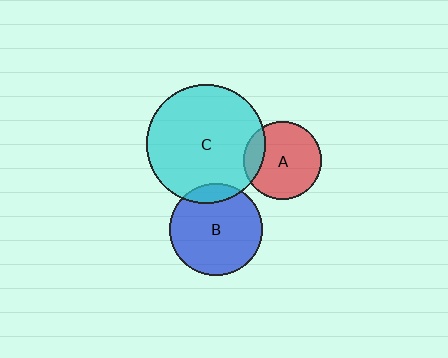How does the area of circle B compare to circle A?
Approximately 1.4 times.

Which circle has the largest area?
Circle C (cyan).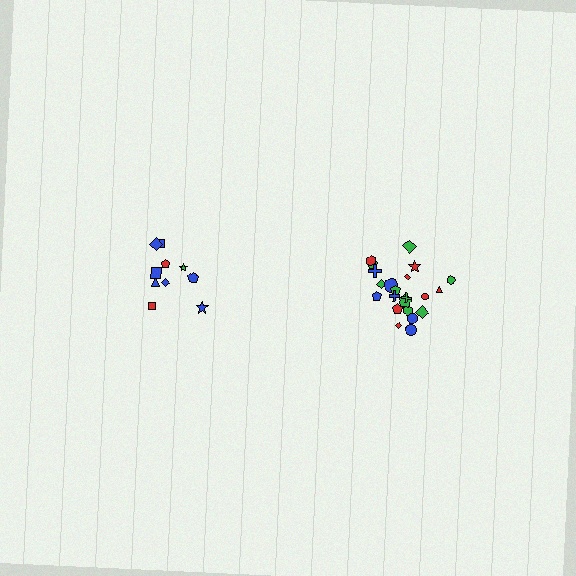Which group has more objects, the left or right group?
The right group.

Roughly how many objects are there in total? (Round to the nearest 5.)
Roughly 30 objects in total.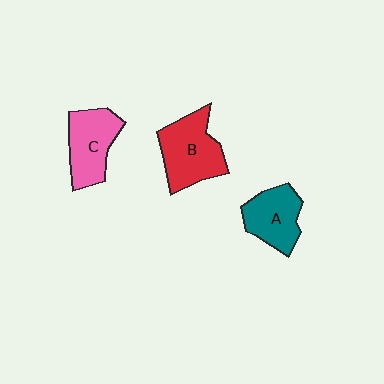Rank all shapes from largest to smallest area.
From largest to smallest: B (red), C (pink), A (teal).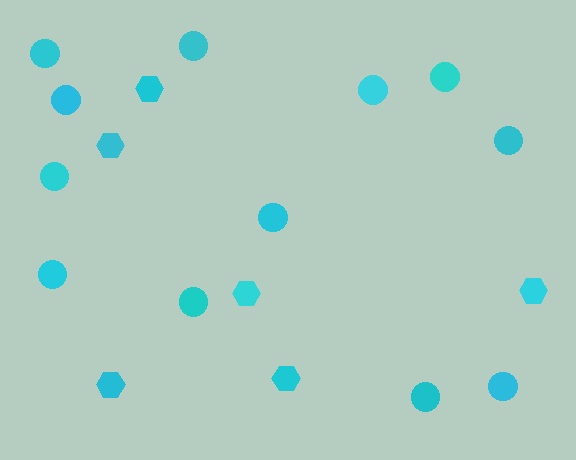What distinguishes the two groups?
There are 2 groups: one group of hexagons (6) and one group of circles (12).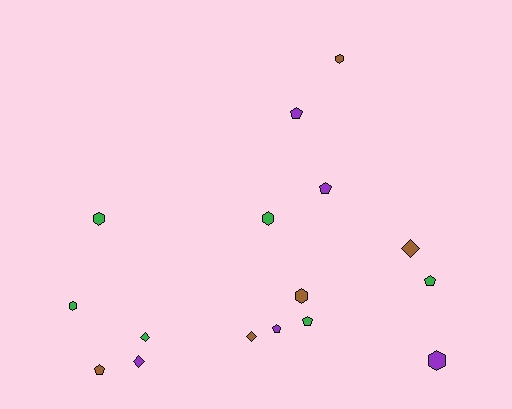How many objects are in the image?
There are 16 objects.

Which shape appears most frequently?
Hexagon, with 6 objects.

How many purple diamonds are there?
There is 1 purple diamond.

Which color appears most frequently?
Green, with 6 objects.